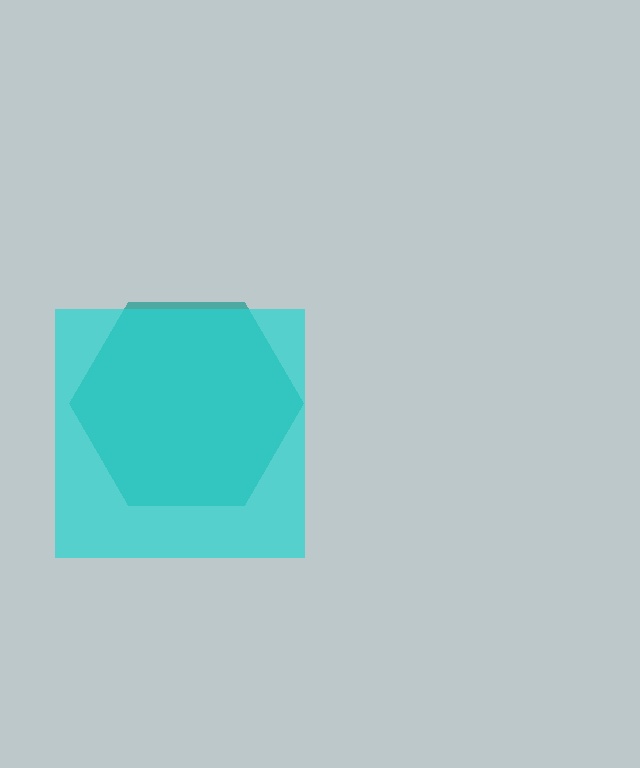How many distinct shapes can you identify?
There are 2 distinct shapes: a teal hexagon, a cyan square.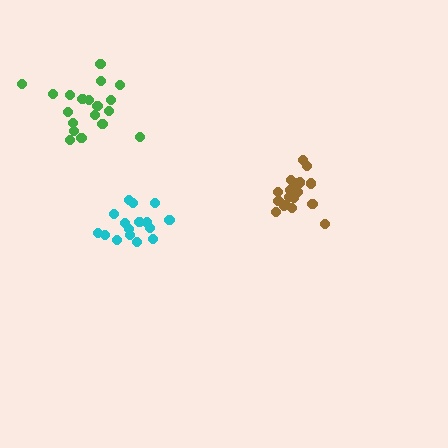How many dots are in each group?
Group 1: 19 dots, Group 2: 16 dots, Group 3: 19 dots (54 total).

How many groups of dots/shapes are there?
There are 3 groups.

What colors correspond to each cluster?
The clusters are colored: green, cyan, brown.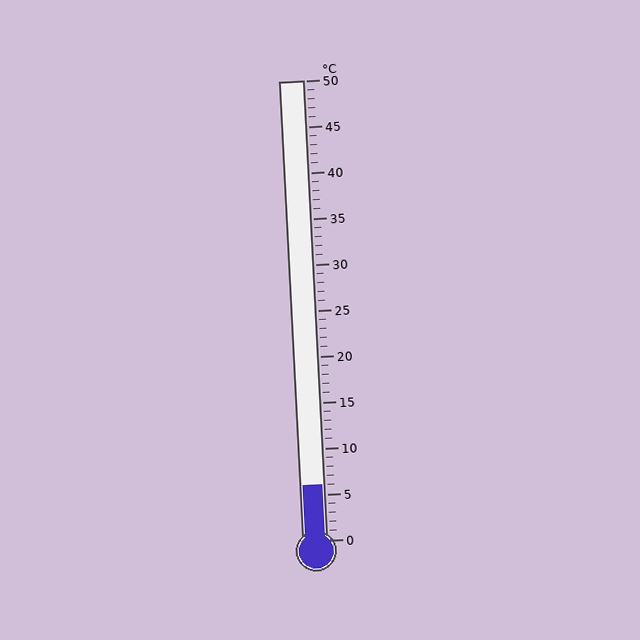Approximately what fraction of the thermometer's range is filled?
The thermometer is filled to approximately 10% of its range.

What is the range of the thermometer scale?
The thermometer scale ranges from 0°C to 50°C.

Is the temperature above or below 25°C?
The temperature is below 25°C.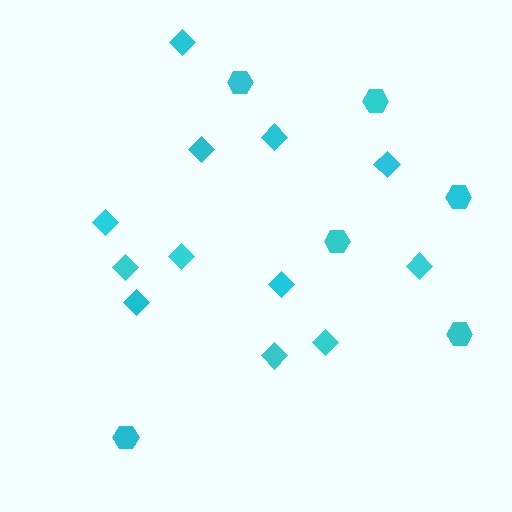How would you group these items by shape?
There are 2 groups: one group of diamonds (12) and one group of hexagons (6).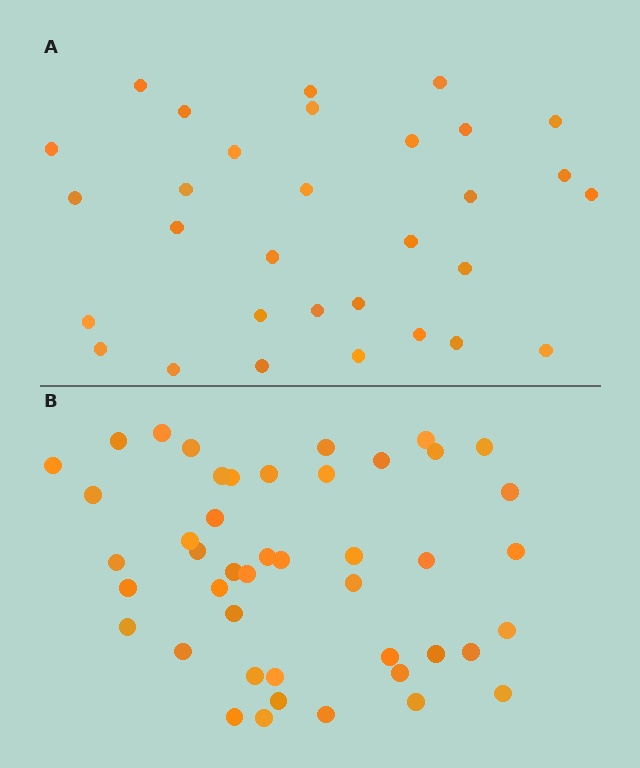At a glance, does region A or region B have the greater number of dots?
Region B (the bottom region) has more dots.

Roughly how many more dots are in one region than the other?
Region B has approximately 15 more dots than region A.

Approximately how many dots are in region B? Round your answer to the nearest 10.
About 40 dots. (The exact count is 45, which rounds to 40.)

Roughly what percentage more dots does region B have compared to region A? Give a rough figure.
About 45% more.